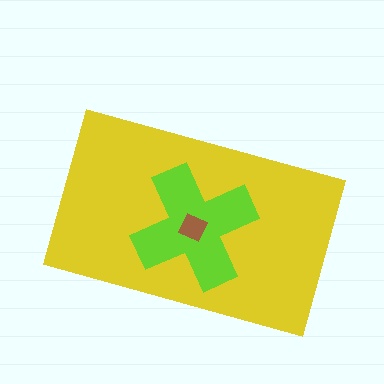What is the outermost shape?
The yellow rectangle.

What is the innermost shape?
The brown diamond.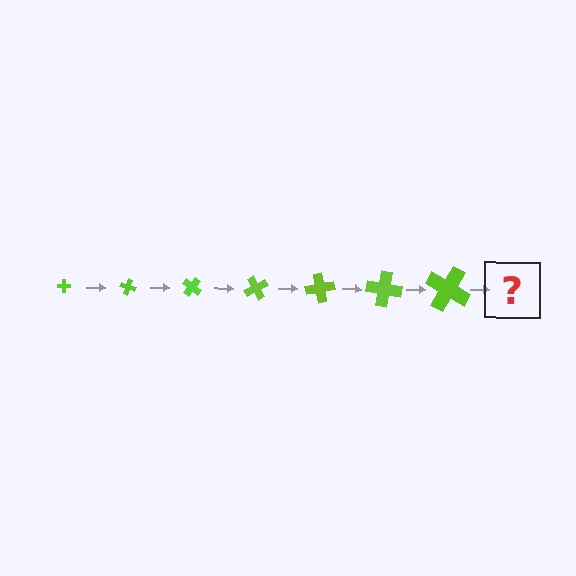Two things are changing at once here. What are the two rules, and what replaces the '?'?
The two rules are that the cross grows larger each step and it rotates 20 degrees each step. The '?' should be a cross, larger than the previous one and rotated 140 degrees from the start.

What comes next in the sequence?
The next element should be a cross, larger than the previous one and rotated 140 degrees from the start.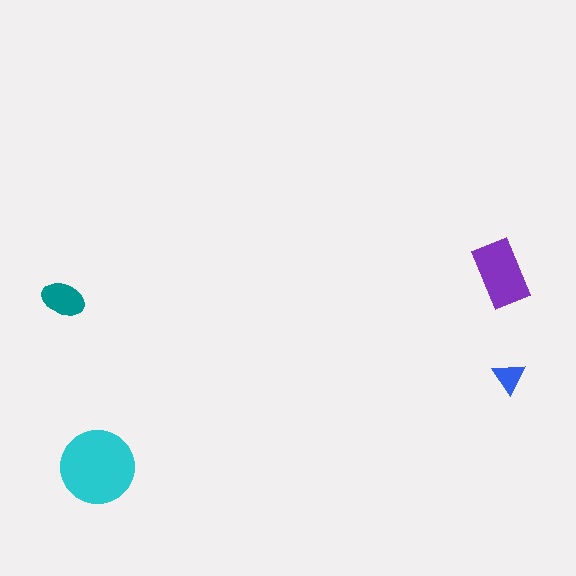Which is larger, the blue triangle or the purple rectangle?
The purple rectangle.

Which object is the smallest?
The blue triangle.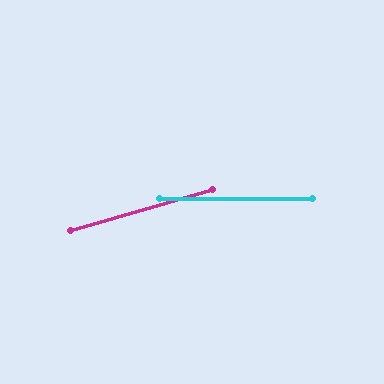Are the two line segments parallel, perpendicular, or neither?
Neither parallel nor perpendicular — they differ by about 16°.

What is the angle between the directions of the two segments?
Approximately 16 degrees.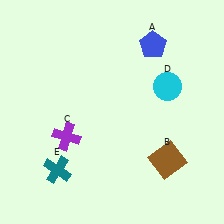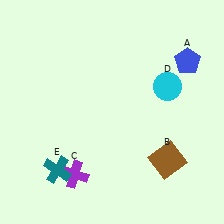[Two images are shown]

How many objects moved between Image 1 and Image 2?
2 objects moved between the two images.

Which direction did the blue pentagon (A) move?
The blue pentagon (A) moved right.